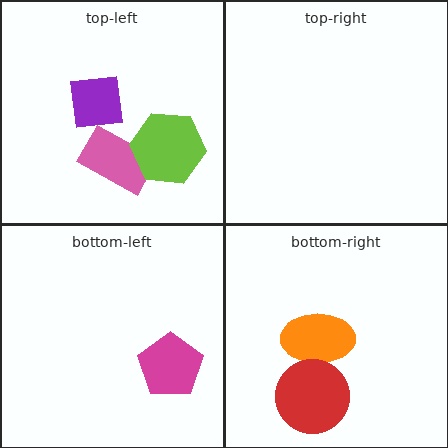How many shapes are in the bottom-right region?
2.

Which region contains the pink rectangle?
The top-left region.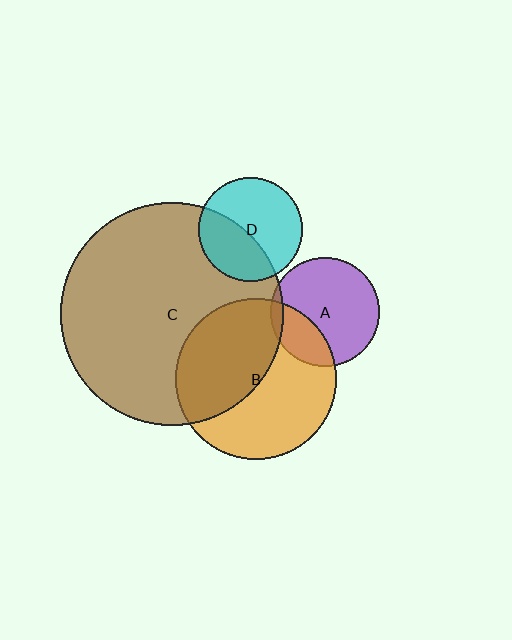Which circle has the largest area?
Circle C (brown).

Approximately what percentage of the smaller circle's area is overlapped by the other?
Approximately 5%.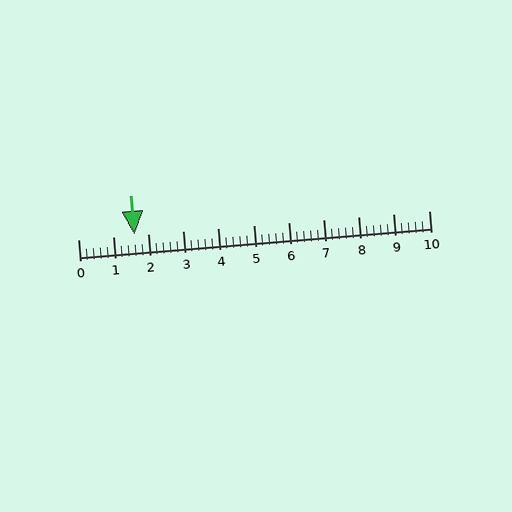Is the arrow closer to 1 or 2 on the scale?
The arrow is closer to 2.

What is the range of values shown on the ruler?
The ruler shows values from 0 to 10.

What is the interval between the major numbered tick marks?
The major tick marks are spaced 1 units apart.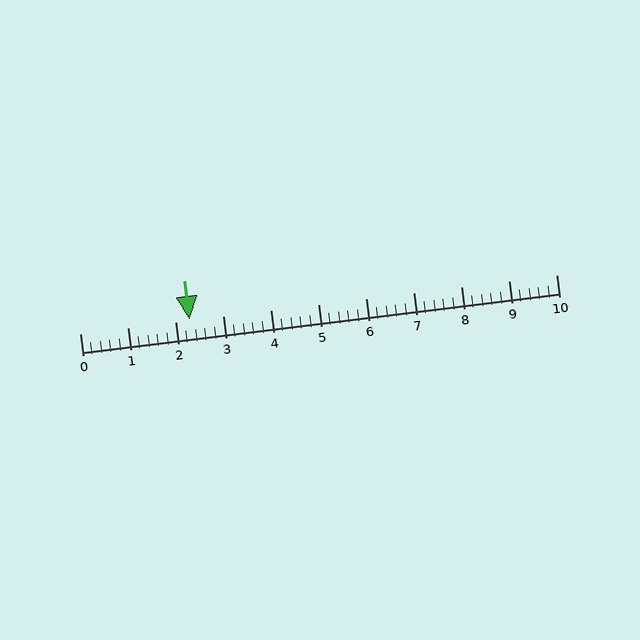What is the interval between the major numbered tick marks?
The major tick marks are spaced 1 units apart.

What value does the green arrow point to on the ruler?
The green arrow points to approximately 2.3.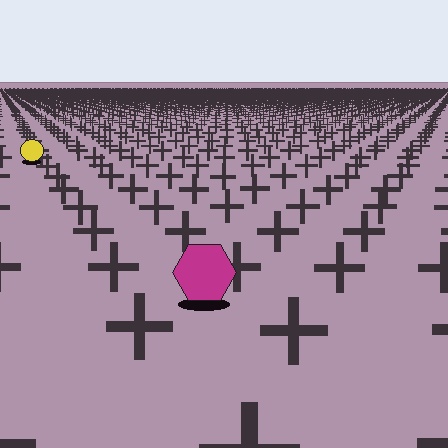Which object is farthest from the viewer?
The yellow circle is farthest from the viewer. It appears smaller and the ground texture around it is denser.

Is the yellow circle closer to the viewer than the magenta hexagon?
No. The magenta hexagon is closer — you can tell from the texture gradient: the ground texture is coarser near it.